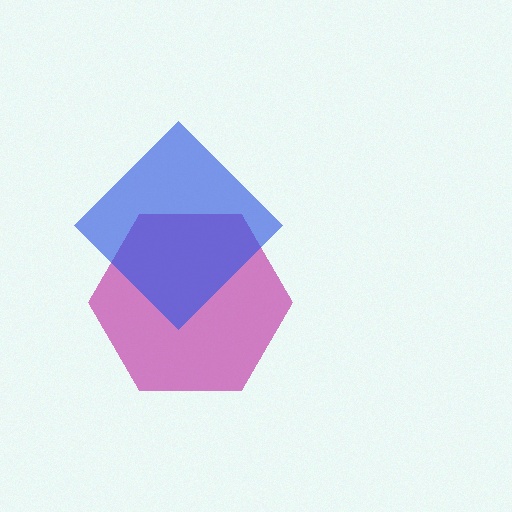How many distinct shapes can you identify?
There are 2 distinct shapes: a magenta hexagon, a blue diamond.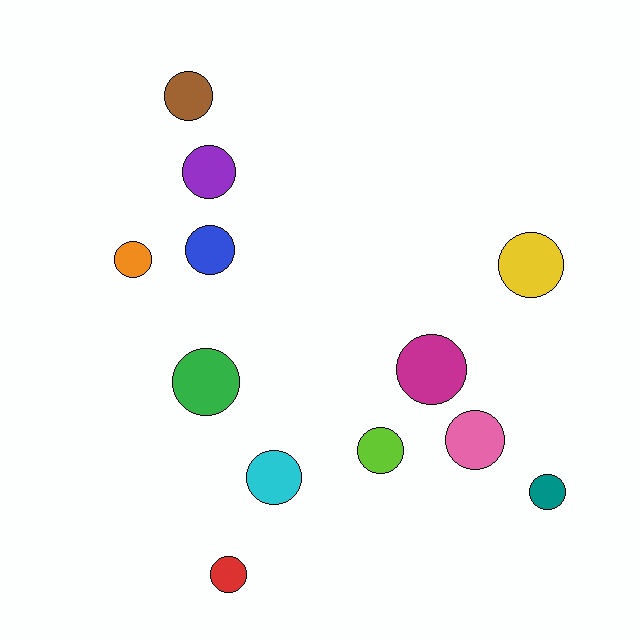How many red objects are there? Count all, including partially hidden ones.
There is 1 red object.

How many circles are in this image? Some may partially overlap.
There are 12 circles.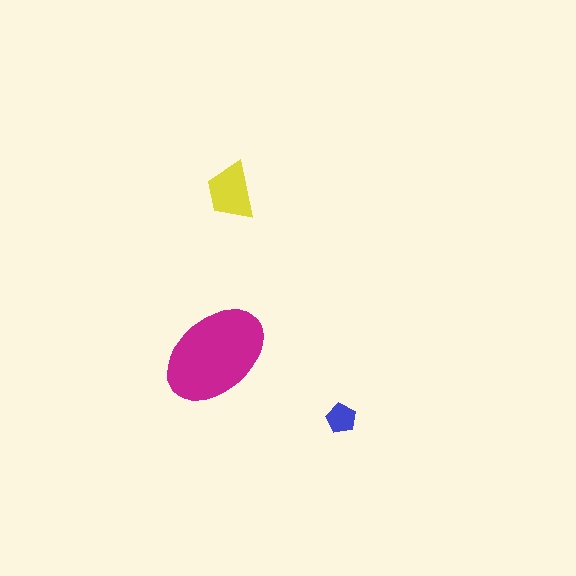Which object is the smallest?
The blue pentagon.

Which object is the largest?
The magenta ellipse.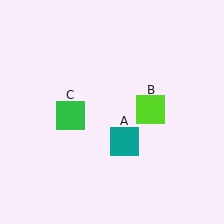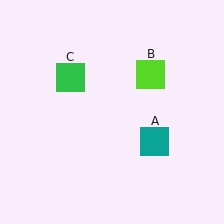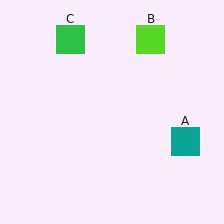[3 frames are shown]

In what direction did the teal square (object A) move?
The teal square (object A) moved right.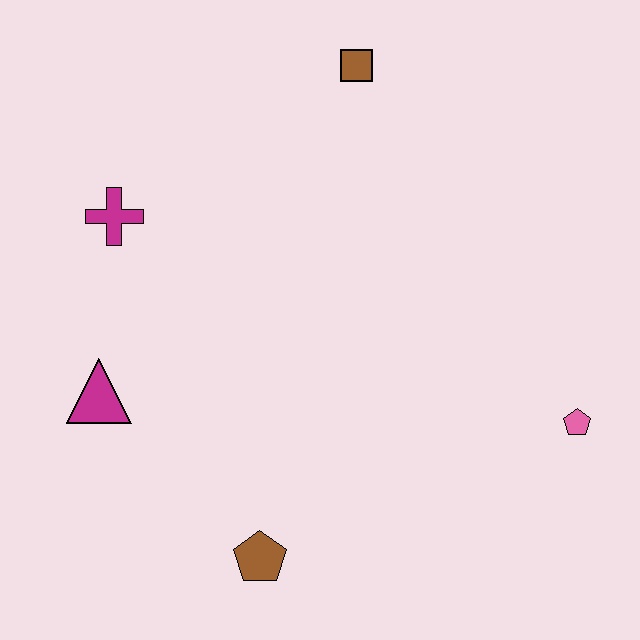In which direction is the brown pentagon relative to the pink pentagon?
The brown pentagon is to the left of the pink pentagon.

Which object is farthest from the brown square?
The brown pentagon is farthest from the brown square.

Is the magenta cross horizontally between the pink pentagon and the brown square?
No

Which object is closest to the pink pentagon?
The brown pentagon is closest to the pink pentagon.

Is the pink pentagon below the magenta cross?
Yes